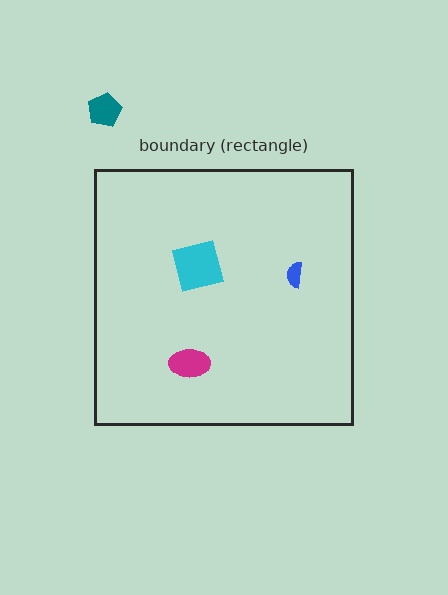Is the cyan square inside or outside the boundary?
Inside.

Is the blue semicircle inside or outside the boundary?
Inside.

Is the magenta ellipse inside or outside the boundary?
Inside.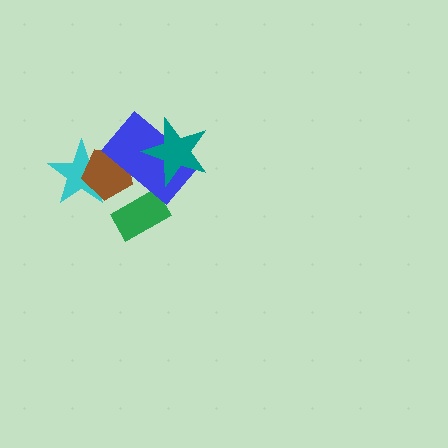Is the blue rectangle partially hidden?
Yes, it is partially covered by another shape.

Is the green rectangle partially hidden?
Yes, it is partially covered by another shape.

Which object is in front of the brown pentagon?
The blue rectangle is in front of the brown pentagon.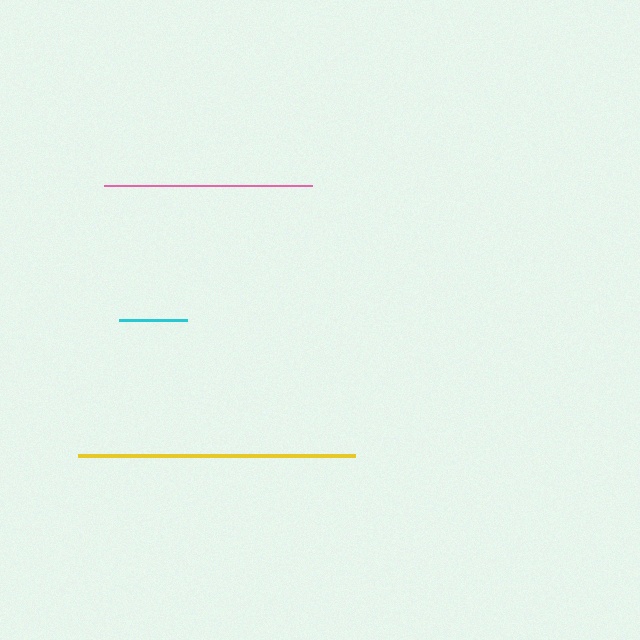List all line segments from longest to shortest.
From longest to shortest: yellow, pink, cyan.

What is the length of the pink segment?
The pink segment is approximately 208 pixels long.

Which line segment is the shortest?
The cyan line is the shortest at approximately 68 pixels.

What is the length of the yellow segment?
The yellow segment is approximately 276 pixels long.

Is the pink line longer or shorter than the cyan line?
The pink line is longer than the cyan line.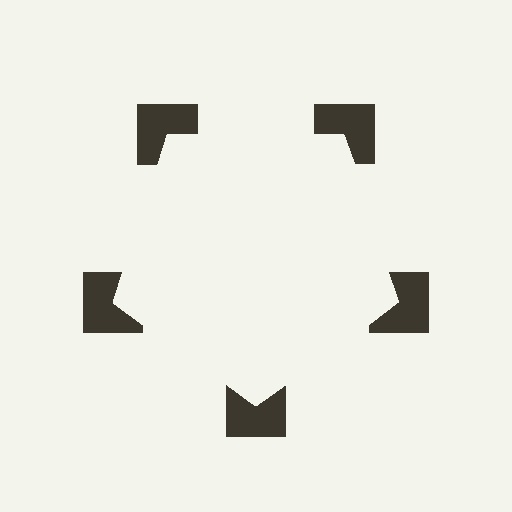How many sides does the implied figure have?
5 sides.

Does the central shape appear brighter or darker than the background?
It typically appears slightly brighter than the background, even though no actual brightness change is drawn.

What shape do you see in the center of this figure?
An illusory pentagon — its edges are inferred from the aligned wedge cuts in the notched squares, not physically drawn.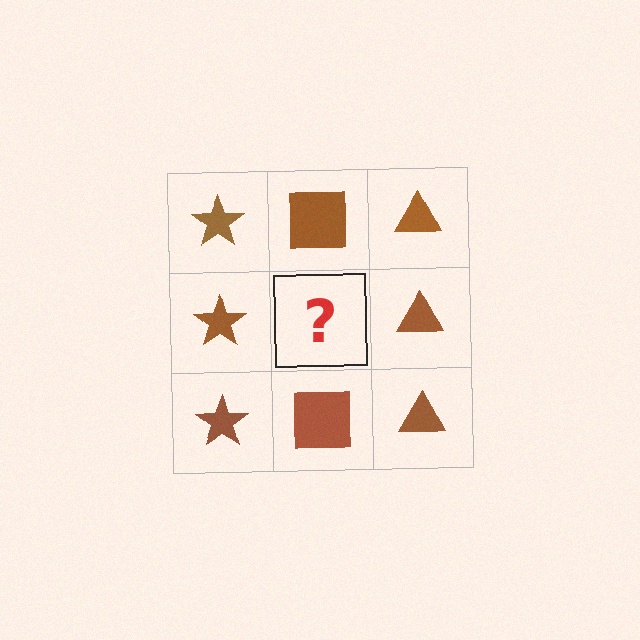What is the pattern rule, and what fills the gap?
The rule is that each column has a consistent shape. The gap should be filled with a brown square.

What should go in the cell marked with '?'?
The missing cell should contain a brown square.